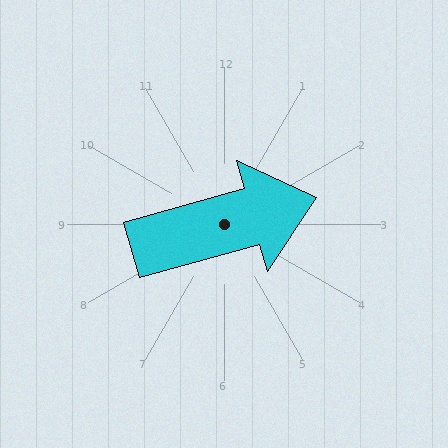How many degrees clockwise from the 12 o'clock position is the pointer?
Approximately 74 degrees.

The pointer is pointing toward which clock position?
Roughly 2 o'clock.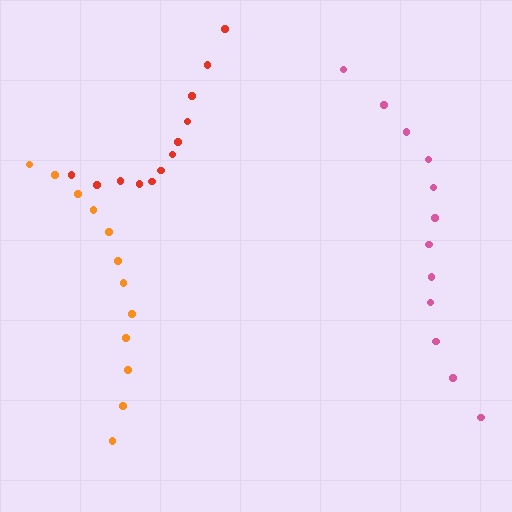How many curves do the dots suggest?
There are 3 distinct paths.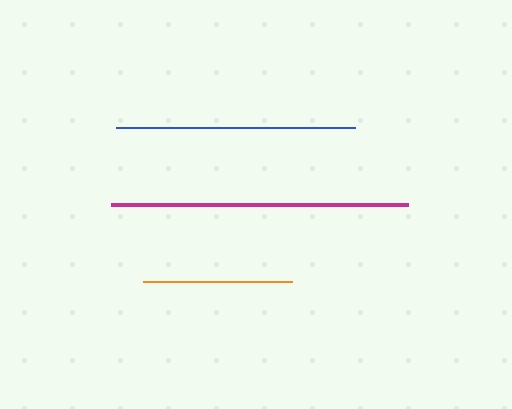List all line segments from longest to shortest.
From longest to shortest: magenta, blue, orange.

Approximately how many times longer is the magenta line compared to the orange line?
The magenta line is approximately 2.0 times the length of the orange line.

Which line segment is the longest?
The magenta line is the longest at approximately 297 pixels.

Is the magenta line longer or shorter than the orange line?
The magenta line is longer than the orange line.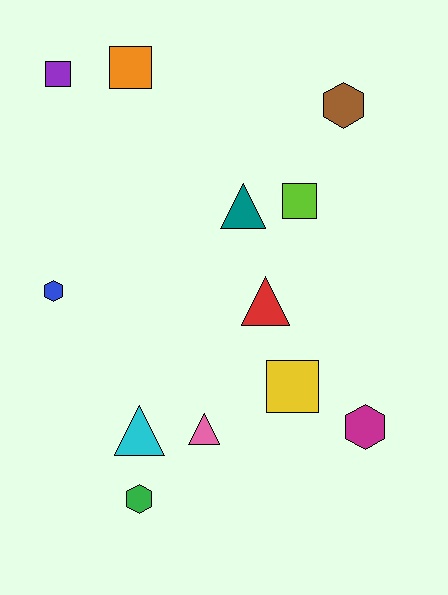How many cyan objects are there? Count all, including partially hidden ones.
There is 1 cyan object.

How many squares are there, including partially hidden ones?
There are 4 squares.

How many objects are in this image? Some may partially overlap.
There are 12 objects.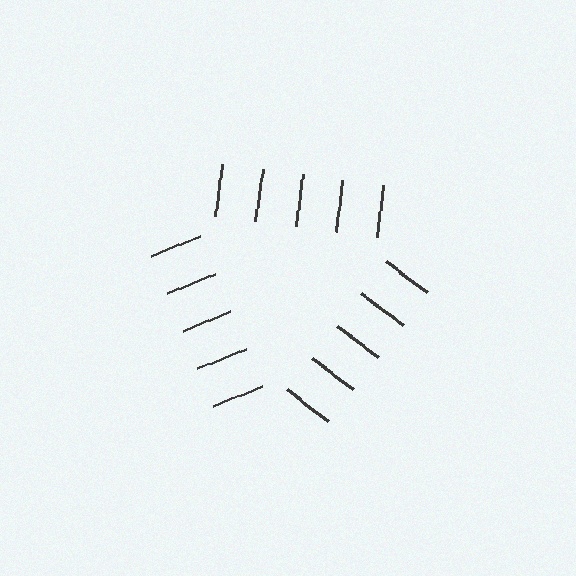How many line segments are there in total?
15 — 5 along each of the 3 edges.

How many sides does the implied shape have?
3 sides — the line-ends trace a triangle.